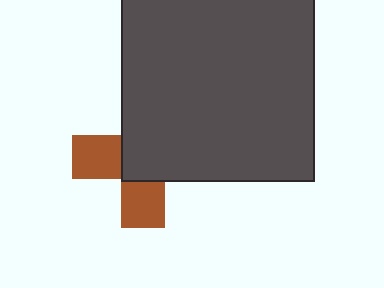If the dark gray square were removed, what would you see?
You would see the complete brown cross.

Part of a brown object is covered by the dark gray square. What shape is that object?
It is a cross.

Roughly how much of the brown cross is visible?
A small part of it is visible (roughly 40%).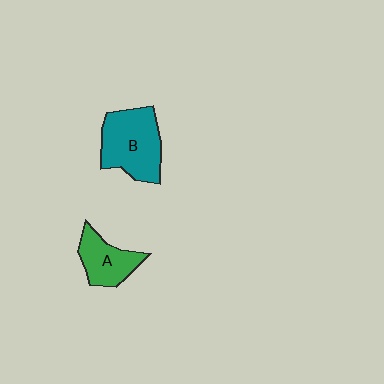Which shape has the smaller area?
Shape A (green).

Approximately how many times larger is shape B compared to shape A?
Approximately 1.6 times.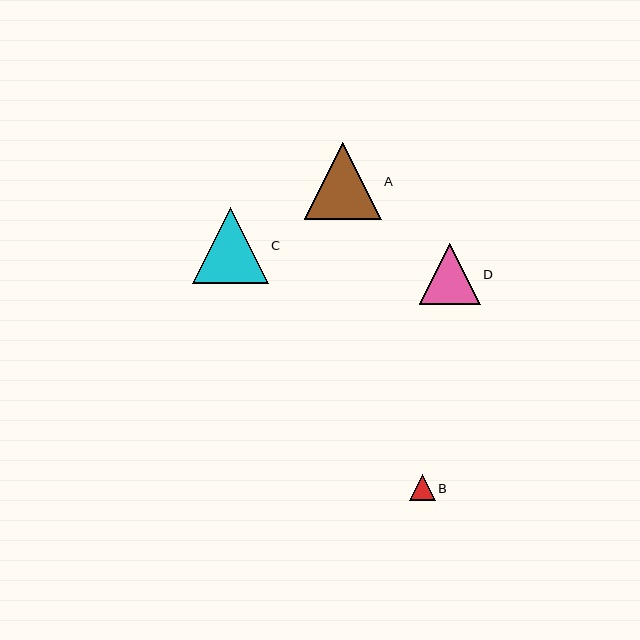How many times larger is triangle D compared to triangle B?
Triangle D is approximately 2.4 times the size of triangle B.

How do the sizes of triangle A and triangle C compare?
Triangle A and triangle C are approximately the same size.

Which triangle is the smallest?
Triangle B is the smallest with a size of approximately 26 pixels.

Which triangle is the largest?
Triangle A is the largest with a size of approximately 77 pixels.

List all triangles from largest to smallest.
From largest to smallest: A, C, D, B.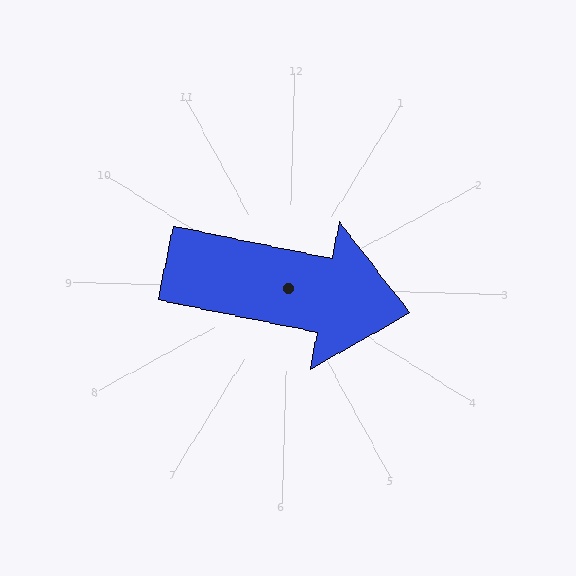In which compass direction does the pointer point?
East.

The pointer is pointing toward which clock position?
Roughly 3 o'clock.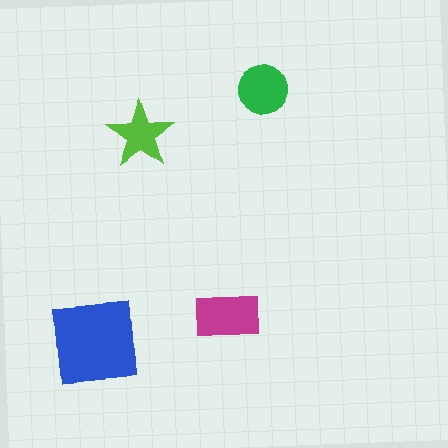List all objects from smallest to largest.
The lime star, the green circle, the magenta rectangle, the blue square.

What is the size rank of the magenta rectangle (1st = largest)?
2nd.